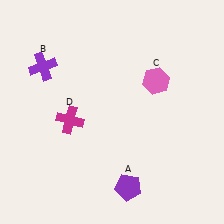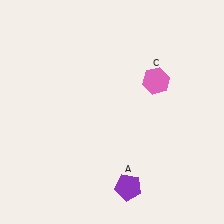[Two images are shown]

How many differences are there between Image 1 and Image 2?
There are 2 differences between the two images.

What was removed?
The magenta cross (D), the purple cross (B) were removed in Image 2.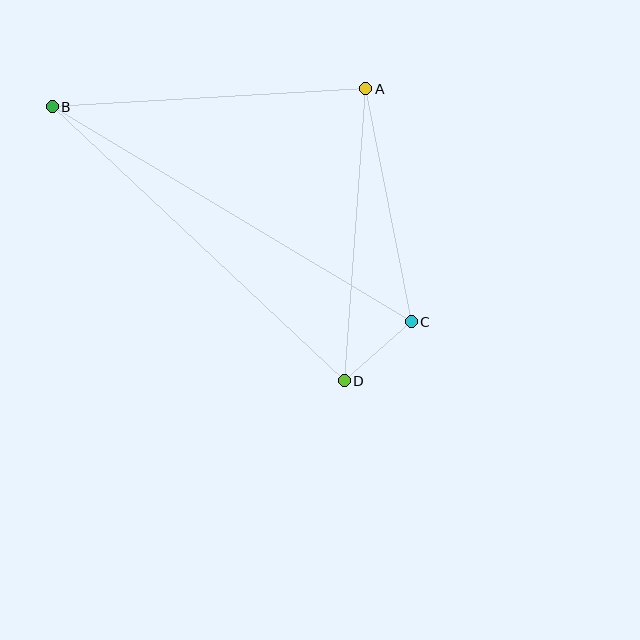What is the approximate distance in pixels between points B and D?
The distance between B and D is approximately 400 pixels.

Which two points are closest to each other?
Points C and D are closest to each other.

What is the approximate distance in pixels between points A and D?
The distance between A and D is approximately 293 pixels.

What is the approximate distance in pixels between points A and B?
The distance between A and B is approximately 314 pixels.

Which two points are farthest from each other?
Points B and C are farthest from each other.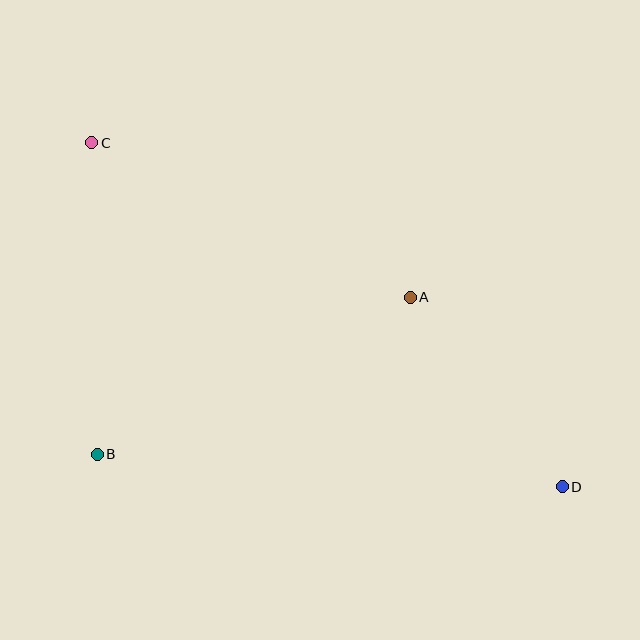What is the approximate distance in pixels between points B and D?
The distance between B and D is approximately 467 pixels.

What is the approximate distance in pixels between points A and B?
The distance between A and B is approximately 351 pixels.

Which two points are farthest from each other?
Points C and D are farthest from each other.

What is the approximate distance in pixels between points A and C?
The distance between A and C is approximately 354 pixels.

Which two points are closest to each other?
Points A and D are closest to each other.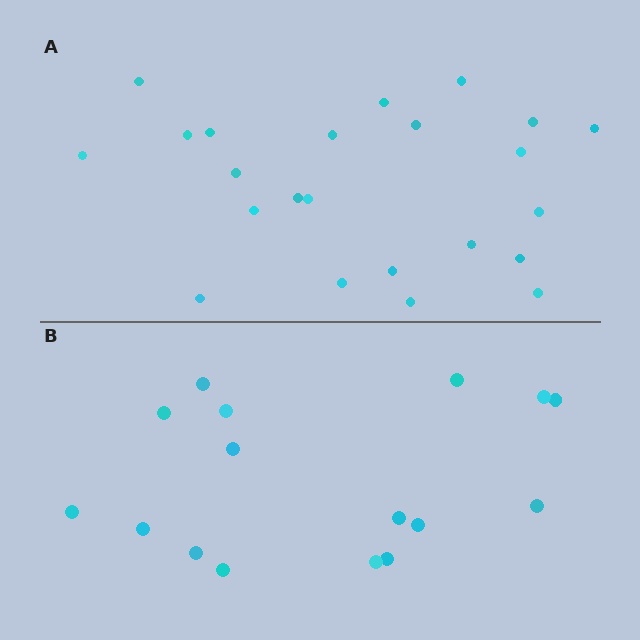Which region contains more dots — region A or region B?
Region A (the top region) has more dots.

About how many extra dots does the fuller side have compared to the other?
Region A has roughly 8 or so more dots than region B.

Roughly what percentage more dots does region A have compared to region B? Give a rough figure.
About 45% more.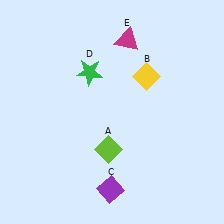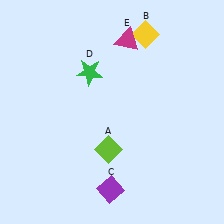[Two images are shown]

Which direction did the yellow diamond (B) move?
The yellow diamond (B) moved up.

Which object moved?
The yellow diamond (B) moved up.